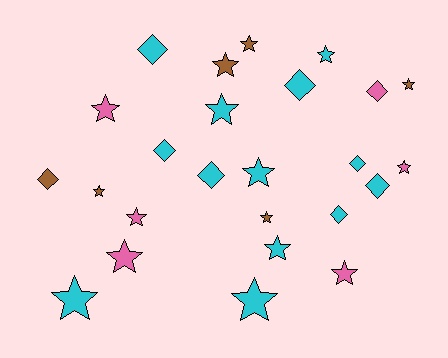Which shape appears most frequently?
Star, with 16 objects.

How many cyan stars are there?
There are 6 cyan stars.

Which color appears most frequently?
Cyan, with 13 objects.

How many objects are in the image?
There are 25 objects.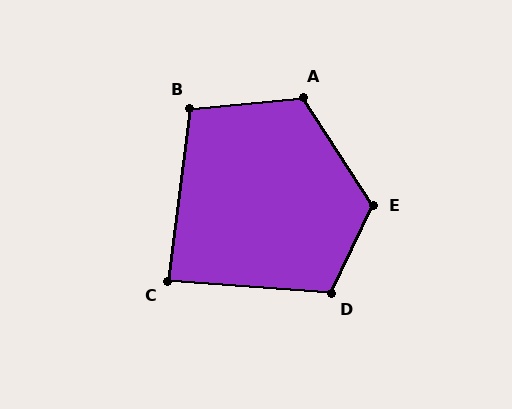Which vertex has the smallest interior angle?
C, at approximately 87 degrees.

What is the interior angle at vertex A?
Approximately 117 degrees (obtuse).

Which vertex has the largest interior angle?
E, at approximately 122 degrees.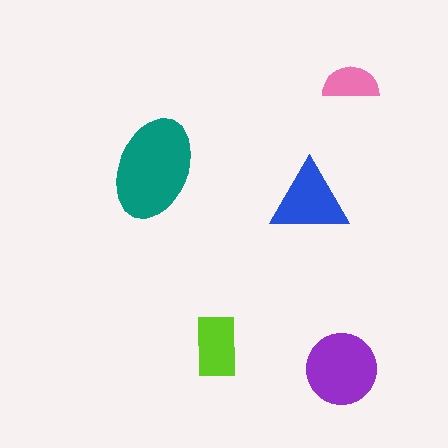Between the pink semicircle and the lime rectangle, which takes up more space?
The lime rectangle.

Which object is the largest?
The teal ellipse.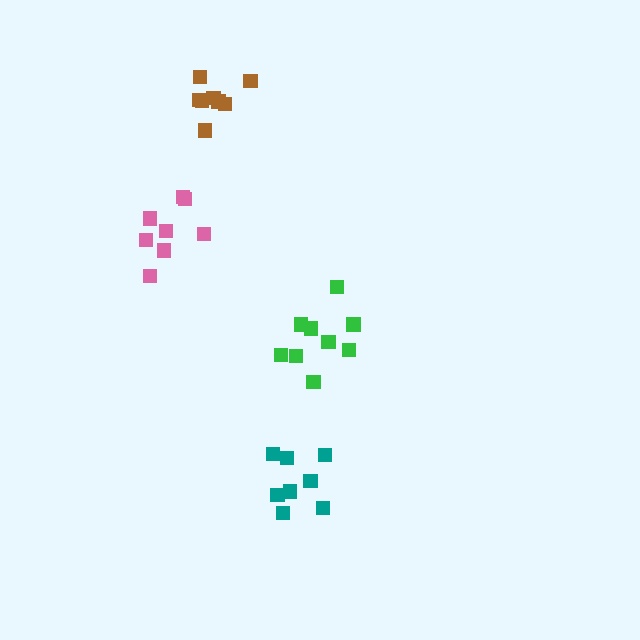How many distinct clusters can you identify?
There are 4 distinct clusters.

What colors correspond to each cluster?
The clusters are colored: teal, pink, green, brown.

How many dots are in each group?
Group 1: 8 dots, Group 2: 8 dots, Group 3: 9 dots, Group 4: 8 dots (33 total).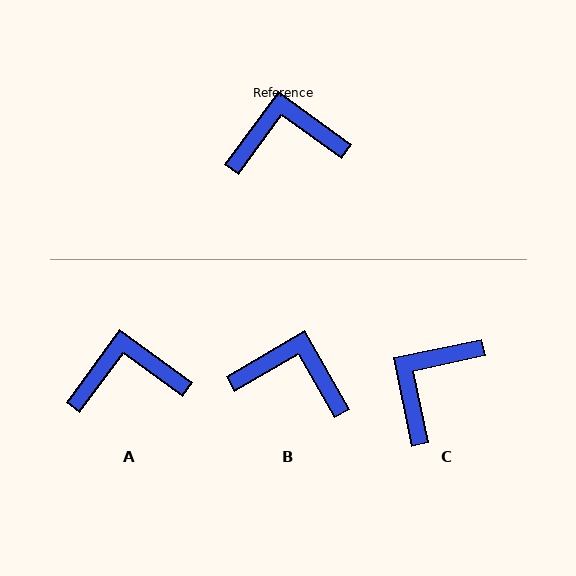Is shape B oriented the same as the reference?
No, it is off by about 24 degrees.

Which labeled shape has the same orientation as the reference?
A.